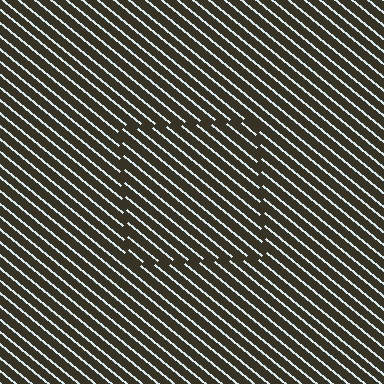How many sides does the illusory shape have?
4 sides — the line-ends trace a square.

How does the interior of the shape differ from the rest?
The interior of the shape contains the same grating, shifted by half a period — the contour is defined by the phase discontinuity where line-ends from the inner and outer gratings abut.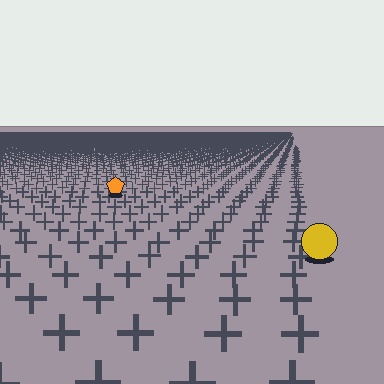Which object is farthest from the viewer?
The orange pentagon is farthest from the viewer. It appears smaller and the ground texture around it is denser.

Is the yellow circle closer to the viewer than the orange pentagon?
Yes. The yellow circle is closer — you can tell from the texture gradient: the ground texture is coarser near it.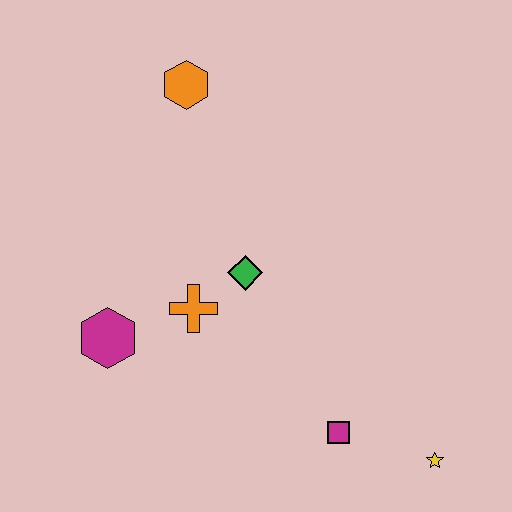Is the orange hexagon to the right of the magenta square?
No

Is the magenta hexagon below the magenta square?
No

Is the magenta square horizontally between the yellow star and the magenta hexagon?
Yes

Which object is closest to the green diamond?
The orange cross is closest to the green diamond.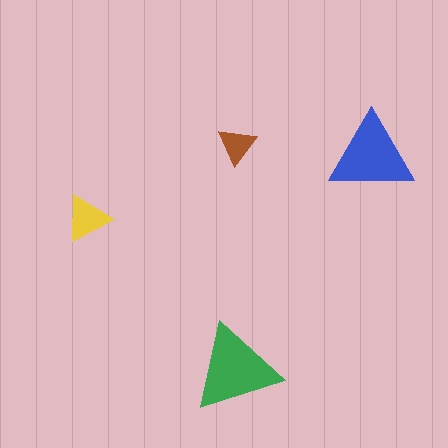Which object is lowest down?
The green triangle is bottommost.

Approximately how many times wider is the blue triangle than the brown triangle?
About 2 times wider.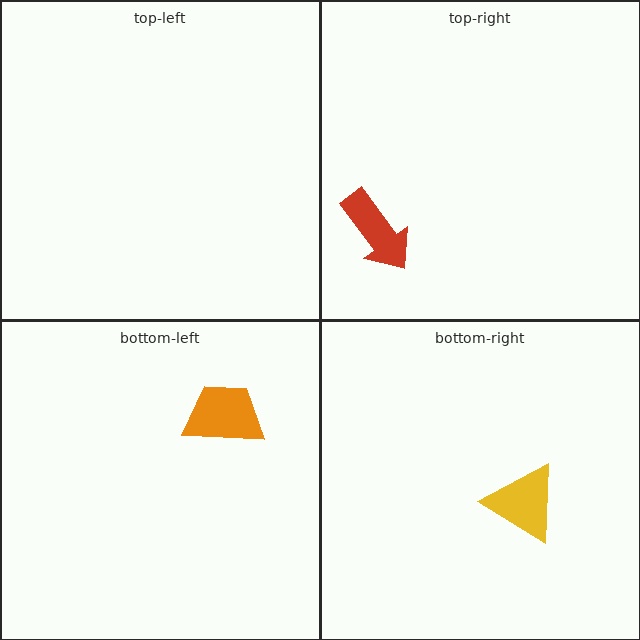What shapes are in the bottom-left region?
The orange trapezoid.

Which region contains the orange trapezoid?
The bottom-left region.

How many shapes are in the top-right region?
1.